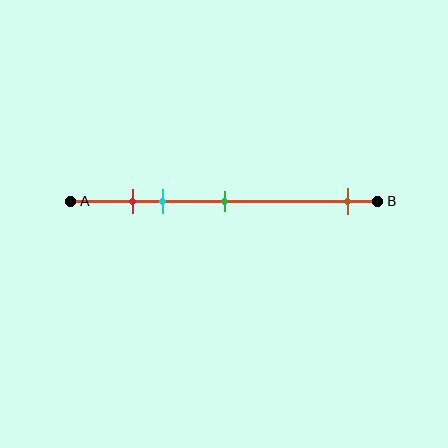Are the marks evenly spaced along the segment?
No, the marks are not evenly spaced.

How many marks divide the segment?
There are 4 marks dividing the segment.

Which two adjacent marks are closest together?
The red and cyan marks are the closest adjacent pair.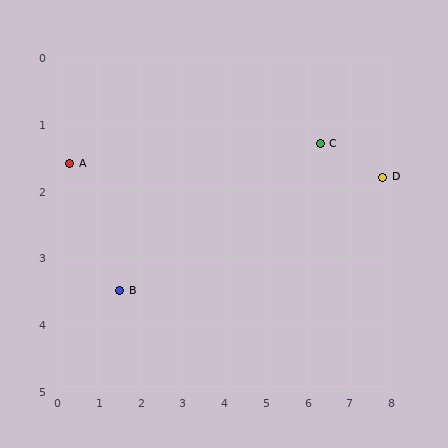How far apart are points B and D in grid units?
Points B and D are about 6.5 grid units apart.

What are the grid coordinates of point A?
Point A is at approximately (0.3, 1.6).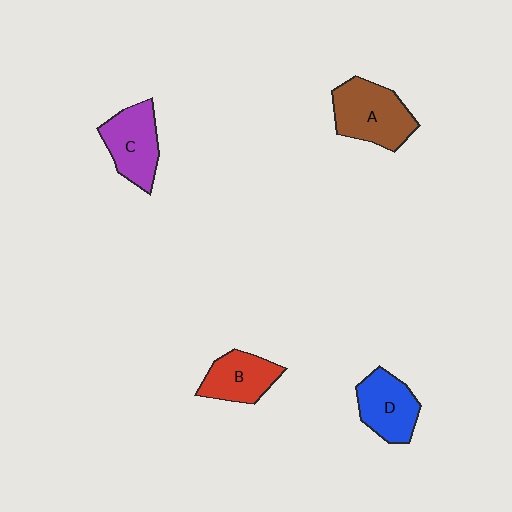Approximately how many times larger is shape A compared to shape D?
Approximately 1.3 times.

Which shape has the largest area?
Shape A (brown).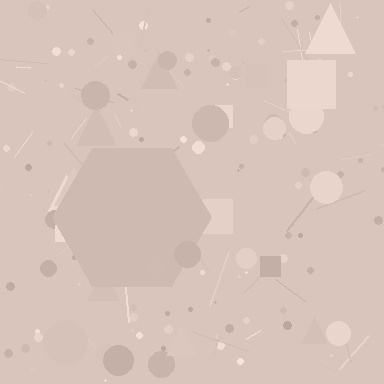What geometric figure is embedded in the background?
A hexagon is embedded in the background.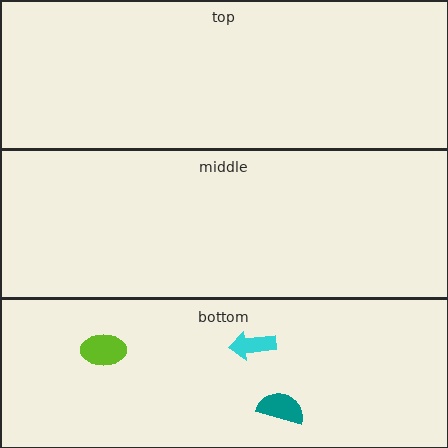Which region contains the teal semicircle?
The bottom region.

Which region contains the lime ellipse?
The bottom region.